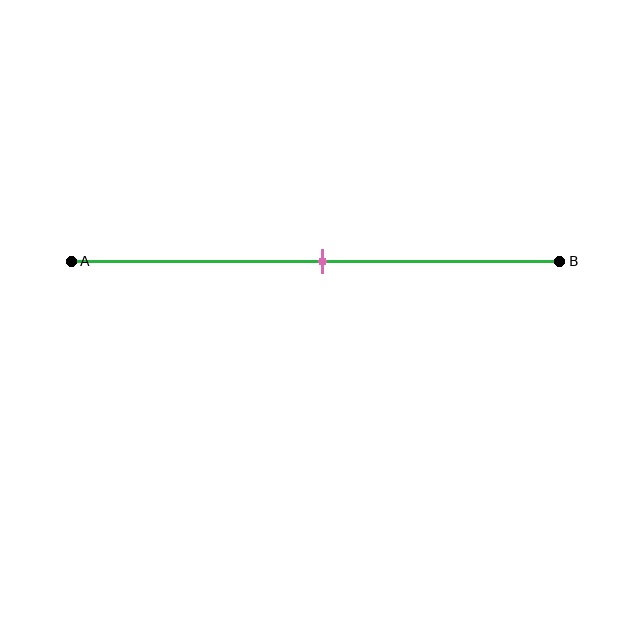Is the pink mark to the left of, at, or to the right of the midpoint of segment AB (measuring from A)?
The pink mark is approximately at the midpoint of segment AB.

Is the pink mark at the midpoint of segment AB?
Yes, the mark is approximately at the midpoint.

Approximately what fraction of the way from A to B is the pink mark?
The pink mark is approximately 50% of the way from A to B.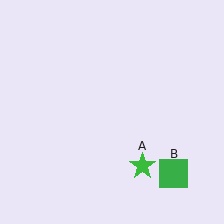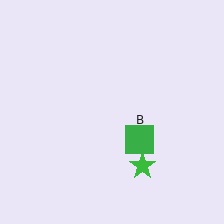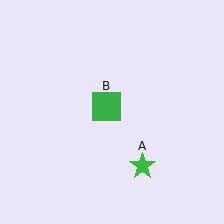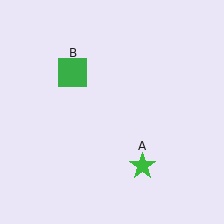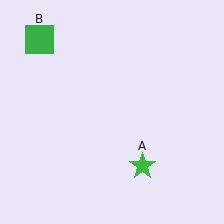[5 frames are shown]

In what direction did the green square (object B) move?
The green square (object B) moved up and to the left.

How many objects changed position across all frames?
1 object changed position: green square (object B).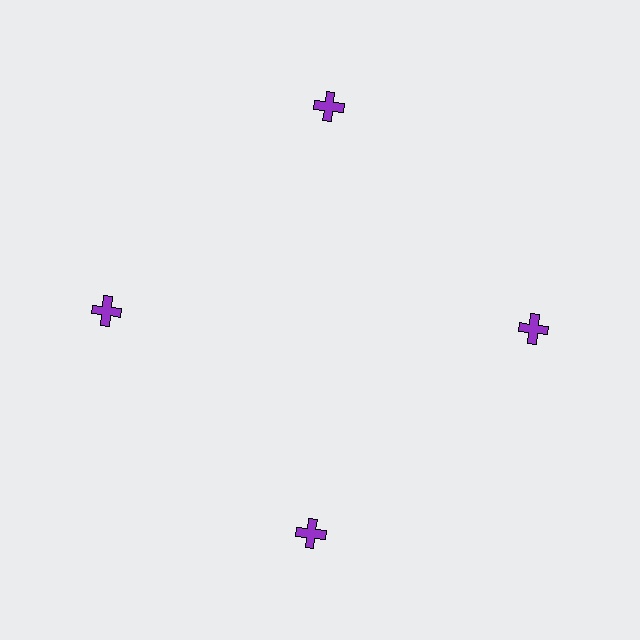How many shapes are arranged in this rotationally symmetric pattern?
There are 4 shapes, arranged in 4 groups of 1.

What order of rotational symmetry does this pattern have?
This pattern has 4-fold rotational symmetry.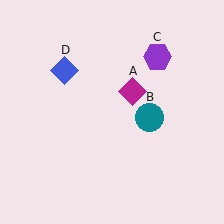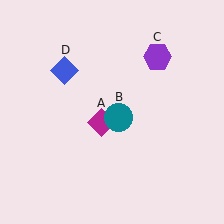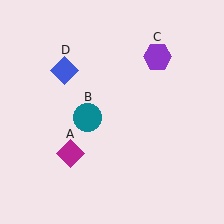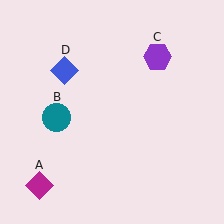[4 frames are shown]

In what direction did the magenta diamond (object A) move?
The magenta diamond (object A) moved down and to the left.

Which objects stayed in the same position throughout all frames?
Purple hexagon (object C) and blue diamond (object D) remained stationary.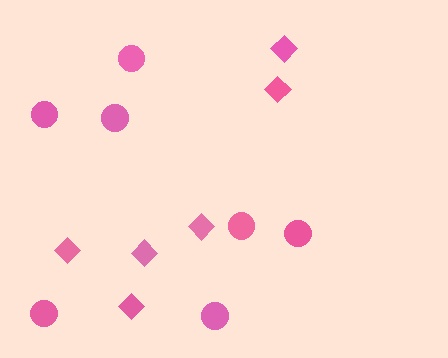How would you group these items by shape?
There are 2 groups: one group of circles (7) and one group of diamonds (6).